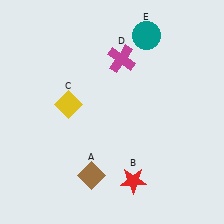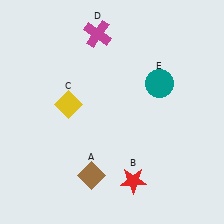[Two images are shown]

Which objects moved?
The objects that moved are: the magenta cross (D), the teal circle (E).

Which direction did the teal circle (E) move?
The teal circle (E) moved down.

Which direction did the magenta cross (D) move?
The magenta cross (D) moved up.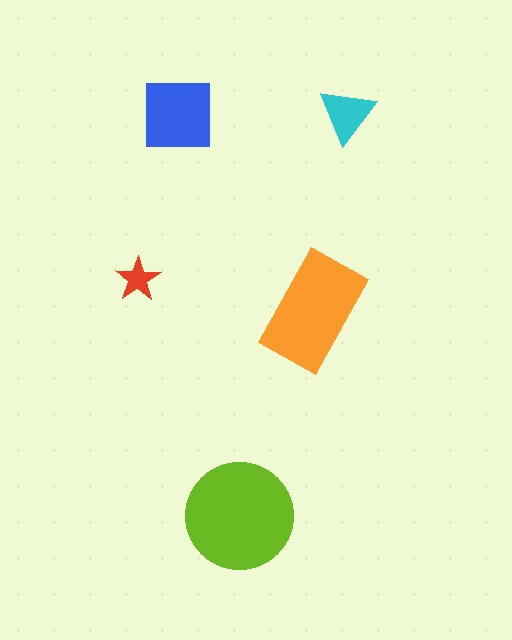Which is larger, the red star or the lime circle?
The lime circle.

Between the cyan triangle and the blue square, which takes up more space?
The blue square.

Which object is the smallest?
The red star.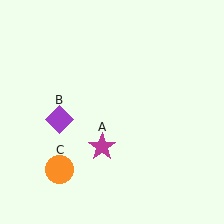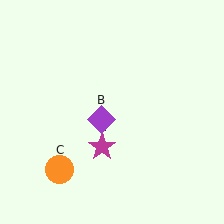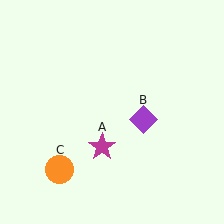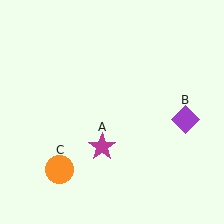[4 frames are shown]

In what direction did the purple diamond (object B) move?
The purple diamond (object B) moved right.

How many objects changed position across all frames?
1 object changed position: purple diamond (object B).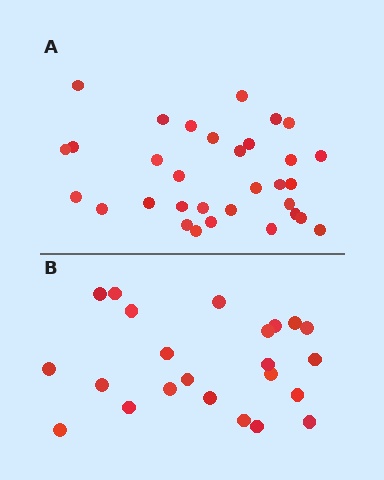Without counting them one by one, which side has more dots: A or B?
Region A (the top region) has more dots.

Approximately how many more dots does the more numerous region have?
Region A has roughly 8 or so more dots than region B.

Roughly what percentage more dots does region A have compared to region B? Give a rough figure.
About 40% more.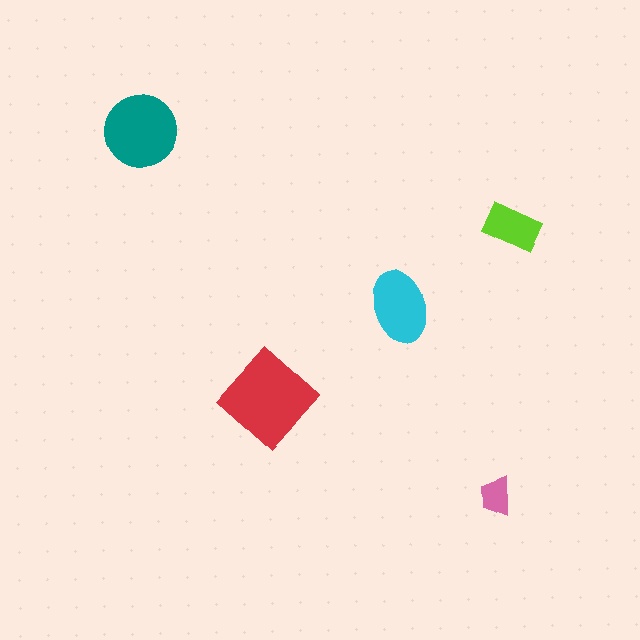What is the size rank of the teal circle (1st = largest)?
2nd.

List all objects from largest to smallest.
The red diamond, the teal circle, the cyan ellipse, the lime rectangle, the pink trapezoid.